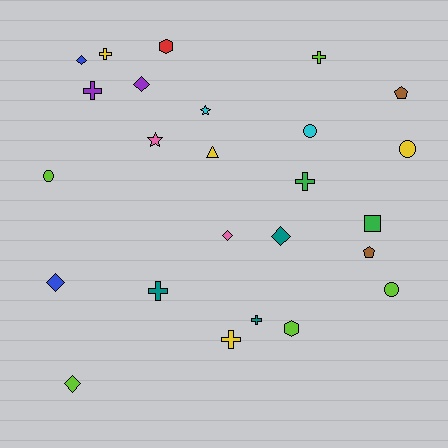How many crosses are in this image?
There are 7 crosses.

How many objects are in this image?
There are 25 objects.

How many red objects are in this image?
There is 1 red object.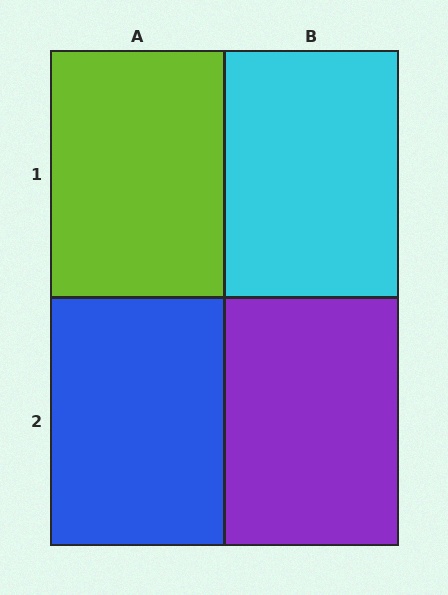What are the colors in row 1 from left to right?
Lime, cyan.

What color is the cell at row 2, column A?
Blue.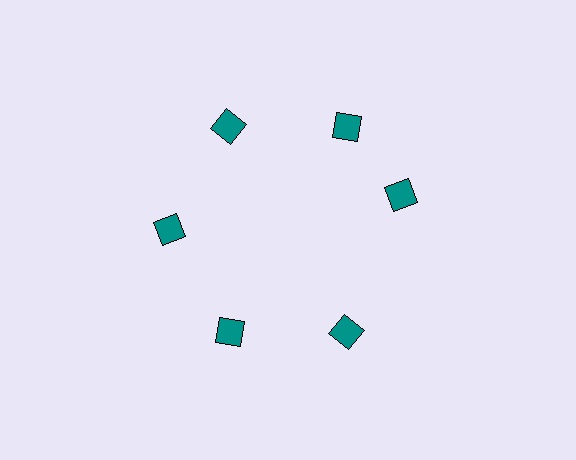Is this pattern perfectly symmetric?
No. The 6 teal squares are arranged in a ring, but one element near the 3 o'clock position is rotated out of alignment along the ring, breaking the 6-fold rotational symmetry.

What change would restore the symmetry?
The symmetry would be restored by rotating it back into even spacing with its neighbors so that all 6 squares sit at equal angles and equal distance from the center.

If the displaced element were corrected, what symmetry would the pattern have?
It would have 6-fold rotational symmetry — the pattern would map onto itself every 60 degrees.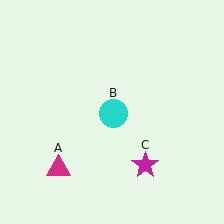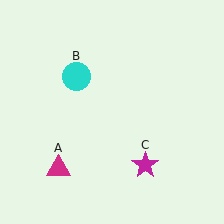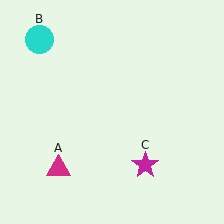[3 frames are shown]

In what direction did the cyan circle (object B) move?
The cyan circle (object B) moved up and to the left.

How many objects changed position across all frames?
1 object changed position: cyan circle (object B).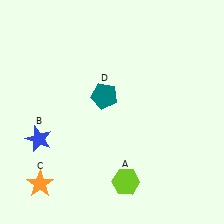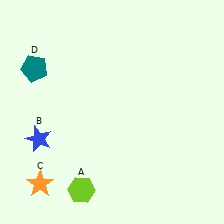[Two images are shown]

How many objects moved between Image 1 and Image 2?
2 objects moved between the two images.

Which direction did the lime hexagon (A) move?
The lime hexagon (A) moved left.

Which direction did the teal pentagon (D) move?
The teal pentagon (D) moved left.